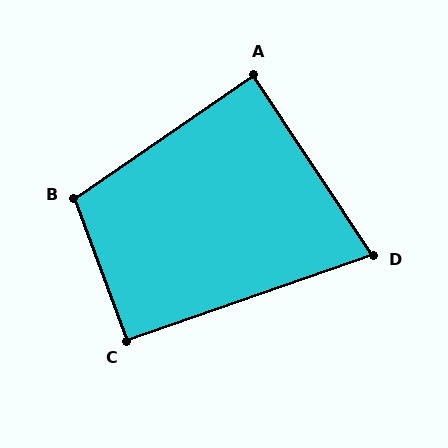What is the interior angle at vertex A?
Approximately 89 degrees (approximately right).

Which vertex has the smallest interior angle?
D, at approximately 76 degrees.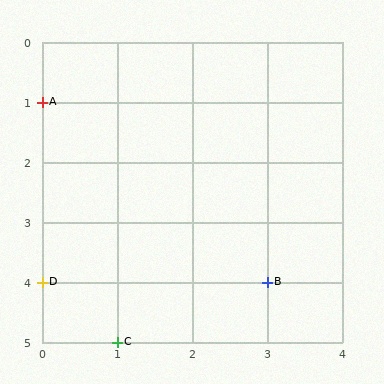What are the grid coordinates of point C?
Point C is at grid coordinates (1, 5).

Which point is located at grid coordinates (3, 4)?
Point B is at (3, 4).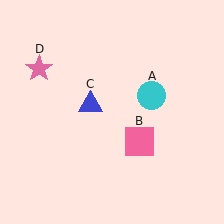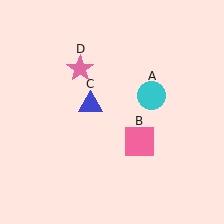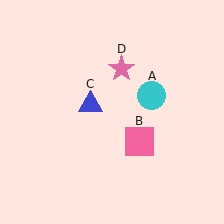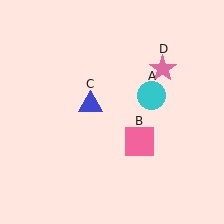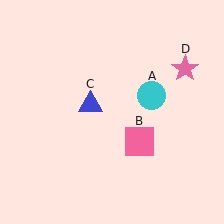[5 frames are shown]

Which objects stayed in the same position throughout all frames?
Cyan circle (object A) and pink square (object B) and blue triangle (object C) remained stationary.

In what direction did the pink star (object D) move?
The pink star (object D) moved right.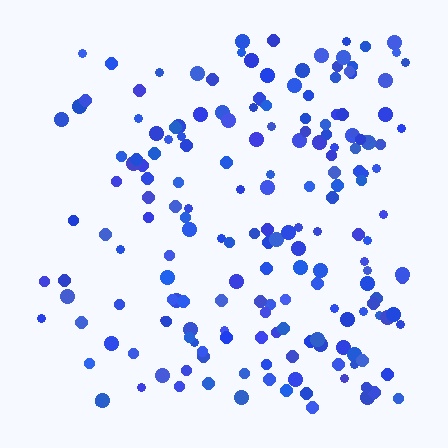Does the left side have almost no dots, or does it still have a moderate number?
Still a moderate number, just noticeably fewer than the right.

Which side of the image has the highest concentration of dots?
The right.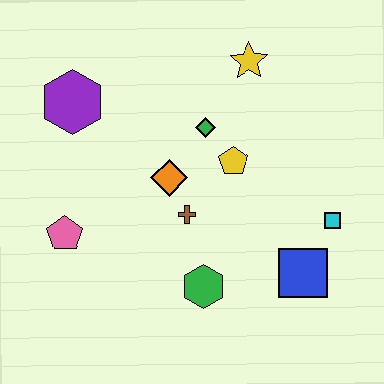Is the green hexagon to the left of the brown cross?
No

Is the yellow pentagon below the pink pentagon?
No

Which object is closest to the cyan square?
The blue square is closest to the cyan square.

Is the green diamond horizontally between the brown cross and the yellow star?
Yes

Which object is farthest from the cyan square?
The purple hexagon is farthest from the cyan square.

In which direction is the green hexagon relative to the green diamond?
The green hexagon is below the green diamond.